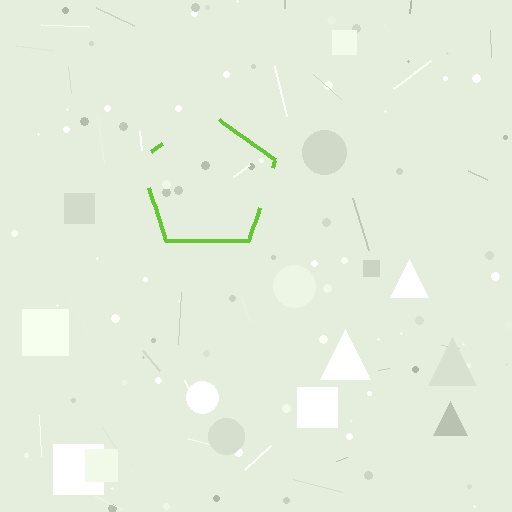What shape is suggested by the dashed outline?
The dashed outline suggests a pentagon.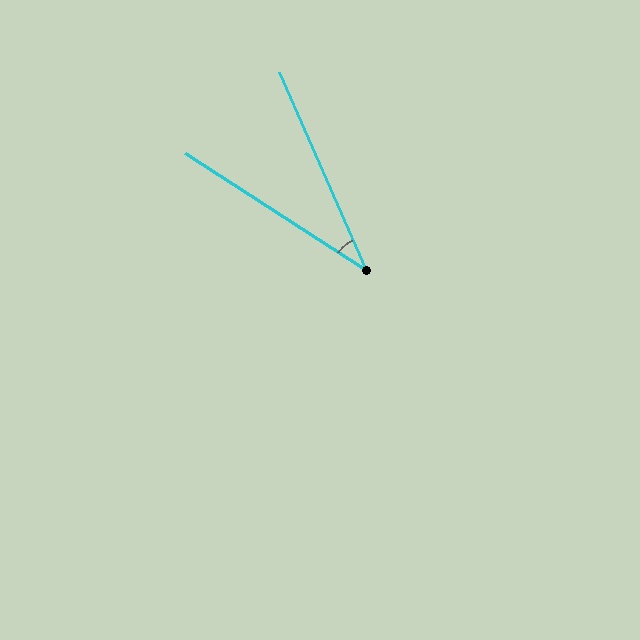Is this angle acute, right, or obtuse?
It is acute.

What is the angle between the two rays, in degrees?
Approximately 34 degrees.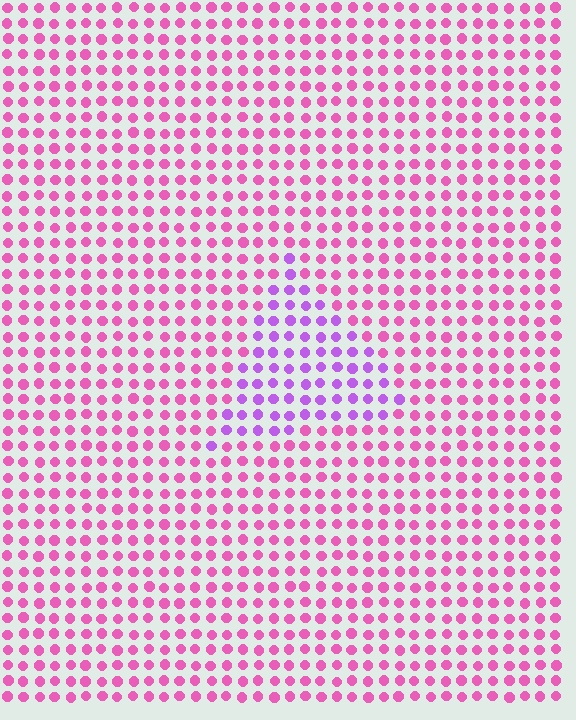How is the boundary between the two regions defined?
The boundary is defined purely by a slight shift in hue (about 39 degrees). Spacing, size, and orientation are identical on both sides.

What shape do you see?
I see a triangle.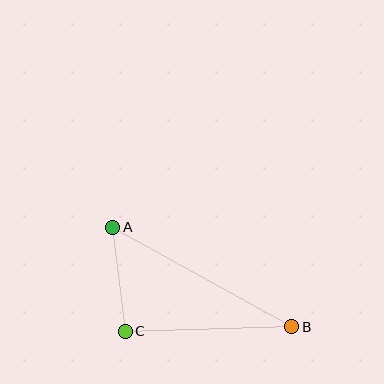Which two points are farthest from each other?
Points A and B are farthest from each other.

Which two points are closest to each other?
Points A and C are closest to each other.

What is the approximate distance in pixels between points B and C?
The distance between B and C is approximately 167 pixels.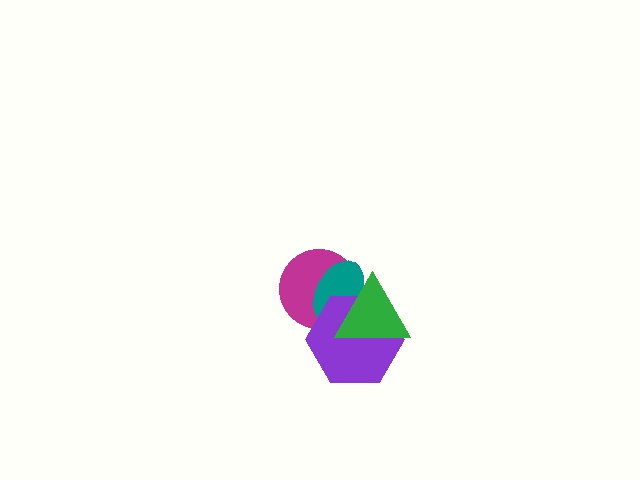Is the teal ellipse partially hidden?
Yes, it is partially covered by another shape.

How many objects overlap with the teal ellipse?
3 objects overlap with the teal ellipse.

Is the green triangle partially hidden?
No, no other shape covers it.